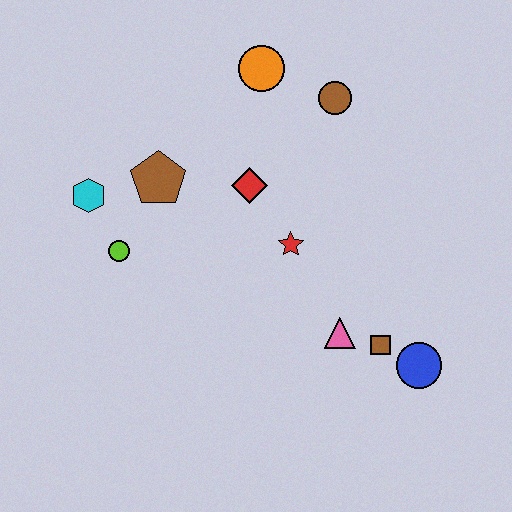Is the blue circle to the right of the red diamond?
Yes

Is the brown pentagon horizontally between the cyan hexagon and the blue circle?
Yes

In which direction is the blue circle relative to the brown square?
The blue circle is to the right of the brown square.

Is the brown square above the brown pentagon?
No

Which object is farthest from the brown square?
The cyan hexagon is farthest from the brown square.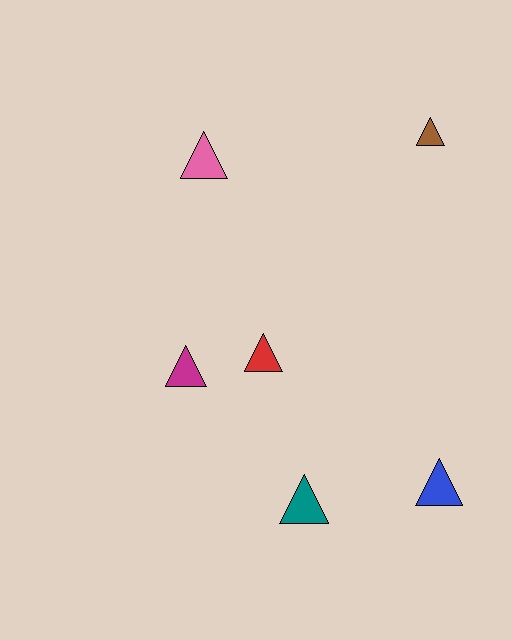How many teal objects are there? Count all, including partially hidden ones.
There is 1 teal object.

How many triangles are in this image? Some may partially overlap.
There are 6 triangles.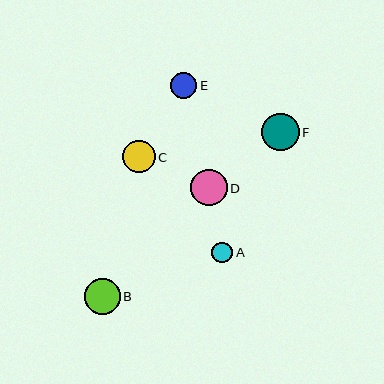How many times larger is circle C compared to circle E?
Circle C is approximately 1.2 times the size of circle E.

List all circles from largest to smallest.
From largest to smallest: F, D, B, C, E, A.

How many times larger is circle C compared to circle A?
Circle C is approximately 1.6 times the size of circle A.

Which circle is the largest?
Circle F is the largest with a size of approximately 38 pixels.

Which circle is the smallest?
Circle A is the smallest with a size of approximately 21 pixels.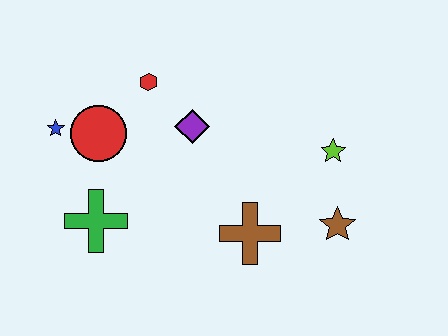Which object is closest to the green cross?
The red circle is closest to the green cross.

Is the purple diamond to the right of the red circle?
Yes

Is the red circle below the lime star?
No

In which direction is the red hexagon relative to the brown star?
The red hexagon is to the left of the brown star.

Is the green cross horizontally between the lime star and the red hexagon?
No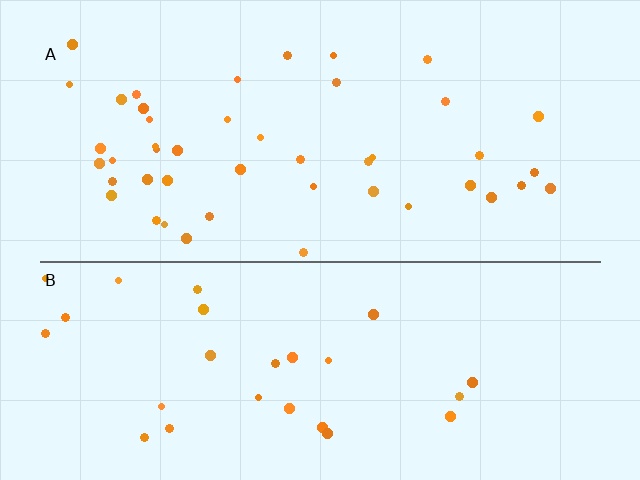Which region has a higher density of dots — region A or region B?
A (the top).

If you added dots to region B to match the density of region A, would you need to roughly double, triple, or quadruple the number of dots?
Approximately double.